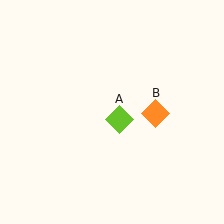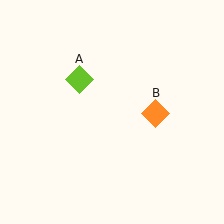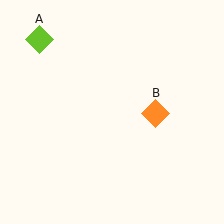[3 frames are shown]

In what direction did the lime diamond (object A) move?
The lime diamond (object A) moved up and to the left.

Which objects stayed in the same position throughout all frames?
Orange diamond (object B) remained stationary.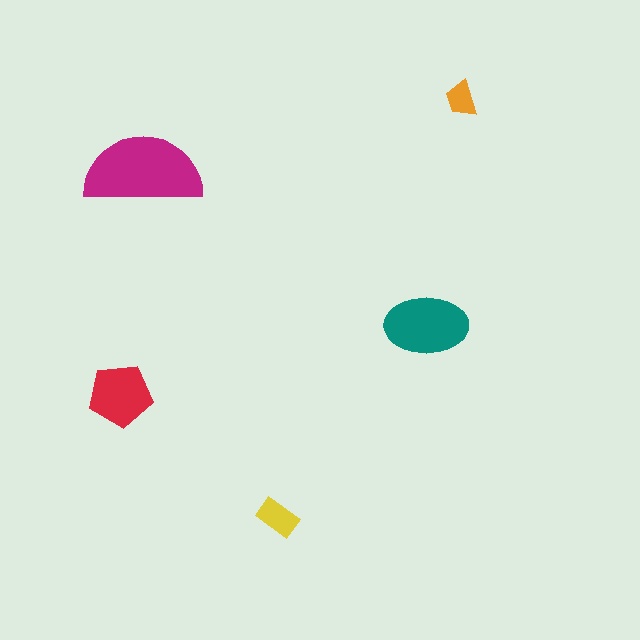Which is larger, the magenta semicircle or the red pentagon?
The magenta semicircle.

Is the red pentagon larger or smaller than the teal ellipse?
Smaller.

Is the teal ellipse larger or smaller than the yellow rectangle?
Larger.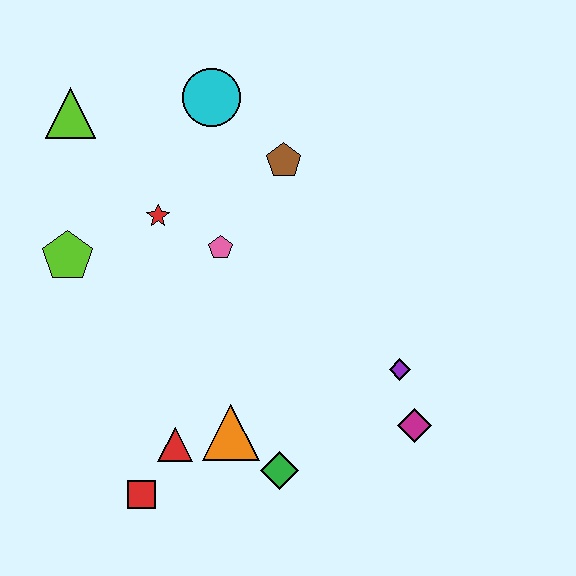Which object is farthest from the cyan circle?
The red square is farthest from the cyan circle.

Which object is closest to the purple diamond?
The magenta diamond is closest to the purple diamond.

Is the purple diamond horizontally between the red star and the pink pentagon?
No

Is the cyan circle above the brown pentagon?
Yes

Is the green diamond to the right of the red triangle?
Yes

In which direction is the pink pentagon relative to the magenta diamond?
The pink pentagon is to the left of the magenta diamond.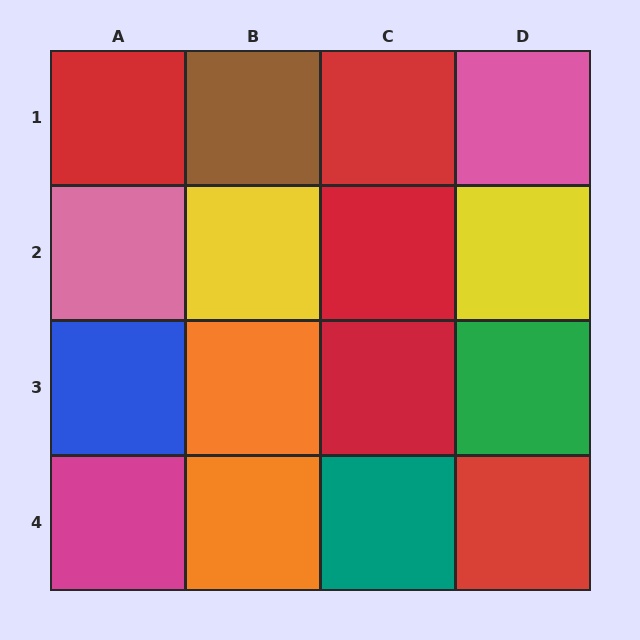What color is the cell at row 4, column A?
Magenta.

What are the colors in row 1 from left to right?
Red, brown, red, pink.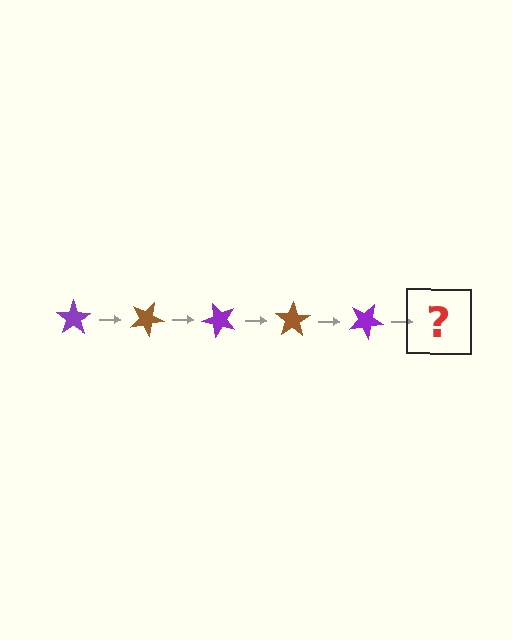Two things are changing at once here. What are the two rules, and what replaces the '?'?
The two rules are that it rotates 25 degrees each step and the color cycles through purple and brown. The '?' should be a brown star, rotated 125 degrees from the start.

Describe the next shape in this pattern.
It should be a brown star, rotated 125 degrees from the start.